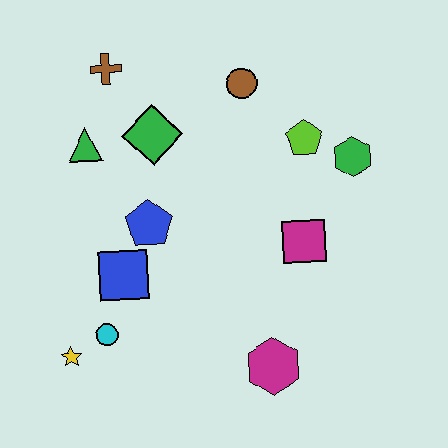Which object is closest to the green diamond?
The green triangle is closest to the green diamond.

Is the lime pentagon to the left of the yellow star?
No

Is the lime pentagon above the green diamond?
No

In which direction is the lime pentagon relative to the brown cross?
The lime pentagon is to the right of the brown cross.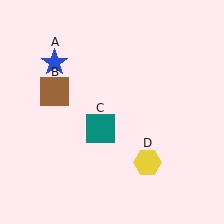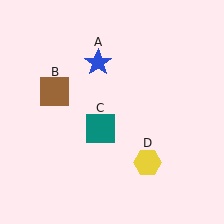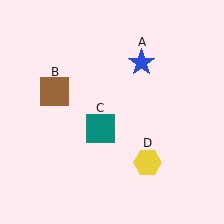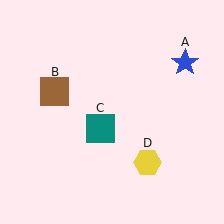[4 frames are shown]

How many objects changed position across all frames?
1 object changed position: blue star (object A).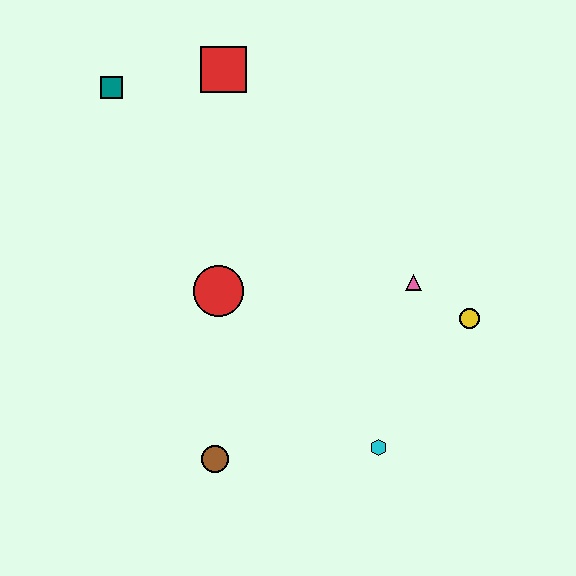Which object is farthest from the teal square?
The cyan hexagon is farthest from the teal square.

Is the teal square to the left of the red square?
Yes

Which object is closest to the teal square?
The red square is closest to the teal square.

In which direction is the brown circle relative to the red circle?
The brown circle is below the red circle.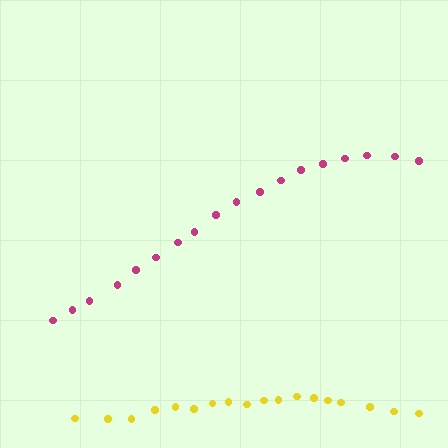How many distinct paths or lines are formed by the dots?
There are 2 distinct paths.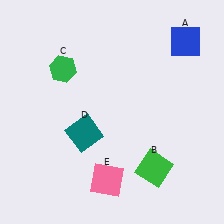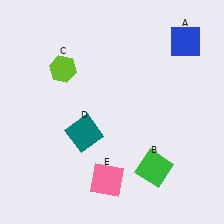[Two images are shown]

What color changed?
The hexagon (C) changed from green in Image 1 to lime in Image 2.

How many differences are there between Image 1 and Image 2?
There is 1 difference between the two images.